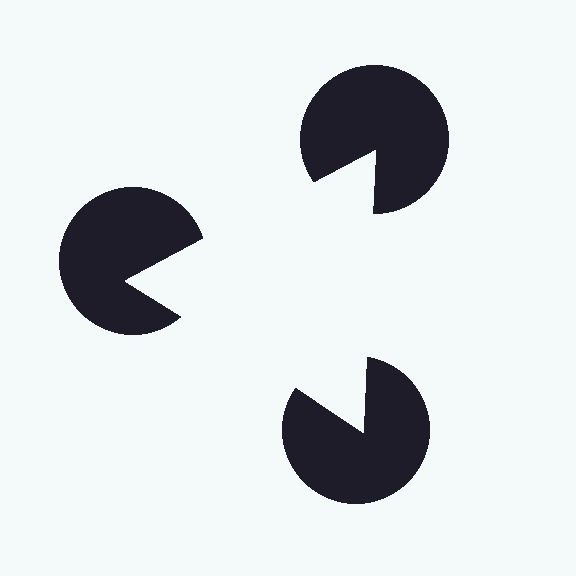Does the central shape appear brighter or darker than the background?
It typically appears slightly brighter than the background, even though no actual brightness change is drawn.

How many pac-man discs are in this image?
There are 3 — one at each vertex of the illusory triangle.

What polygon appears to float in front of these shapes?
An illusory triangle — its edges are inferred from the aligned wedge cuts in the pac-man discs, not physically drawn.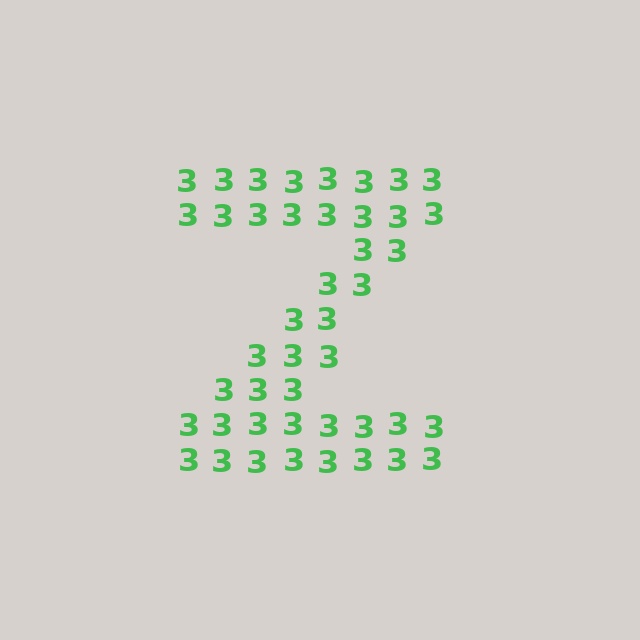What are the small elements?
The small elements are digit 3's.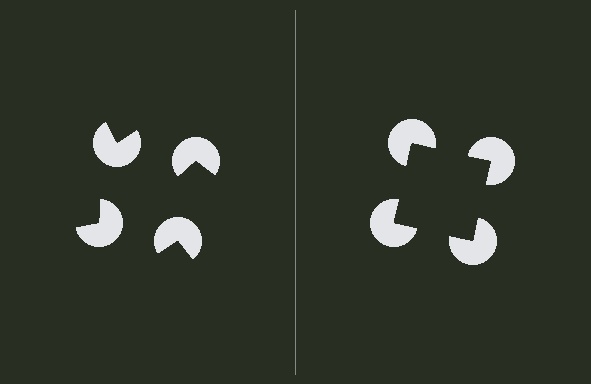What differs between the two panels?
The pac-man discs are positioned identically on both sides; only the wedge orientations differ. On the right they align to a square; on the left they are misaligned.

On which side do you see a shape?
An illusory square appears on the right side. On the left side the wedge cuts are rotated, so no coherent shape forms.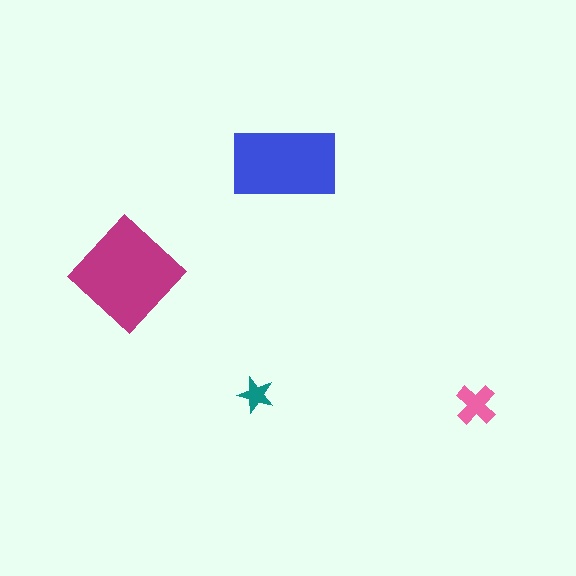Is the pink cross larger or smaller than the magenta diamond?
Smaller.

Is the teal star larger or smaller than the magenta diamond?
Smaller.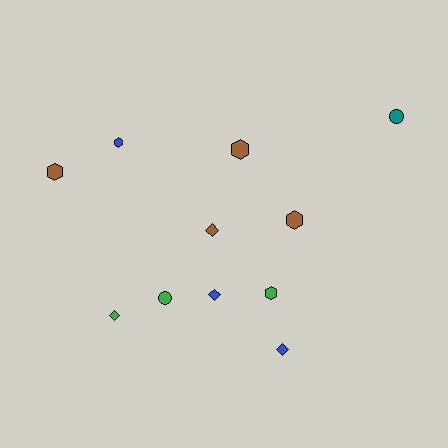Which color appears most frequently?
Brown, with 4 objects.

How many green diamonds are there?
There is 1 green diamond.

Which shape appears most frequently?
Hexagon, with 5 objects.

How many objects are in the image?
There are 11 objects.